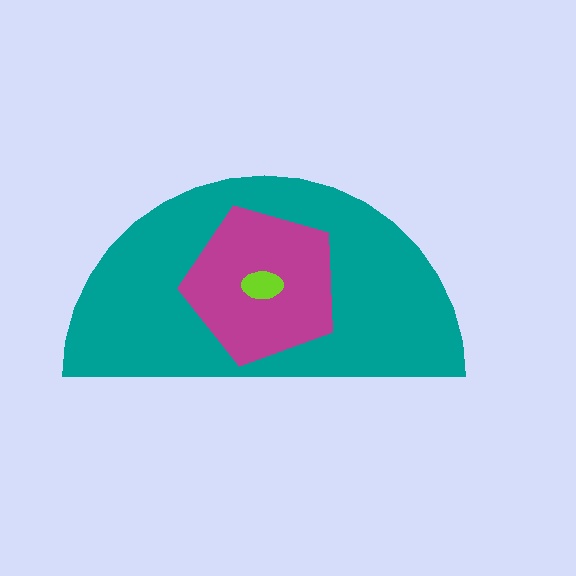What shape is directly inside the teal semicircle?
The magenta pentagon.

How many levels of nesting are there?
3.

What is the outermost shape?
The teal semicircle.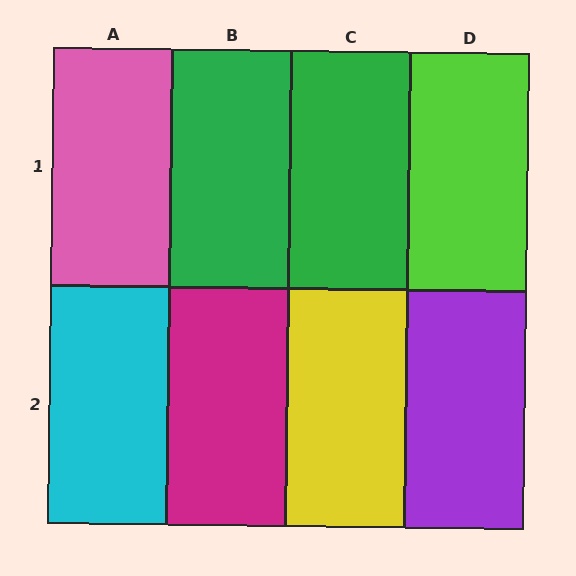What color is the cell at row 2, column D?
Purple.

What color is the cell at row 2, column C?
Yellow.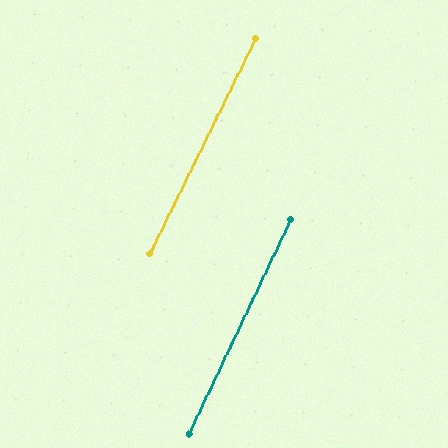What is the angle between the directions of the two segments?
Approximately 1 degree.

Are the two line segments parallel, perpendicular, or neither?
Parallel — their directions differ by only 0.5°.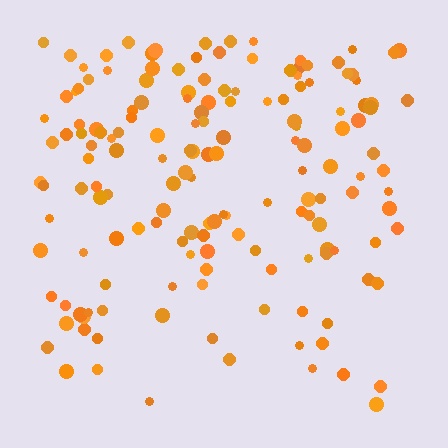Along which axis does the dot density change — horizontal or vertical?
Vertical.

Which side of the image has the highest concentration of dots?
The top.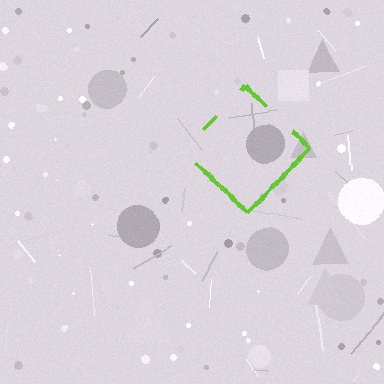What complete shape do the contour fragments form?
The contour fragments form a diamond.